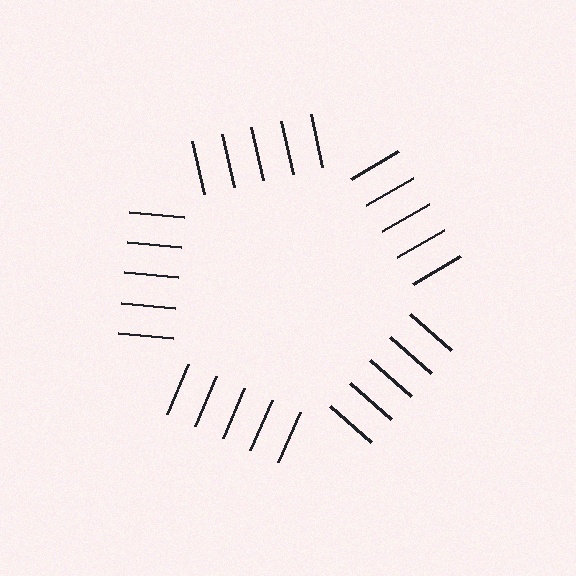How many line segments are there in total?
25 — 5 along each of the 5 edges.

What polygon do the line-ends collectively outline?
An illusory pentagon — the line segments terminate on its edges but no continuous stroke is drawn.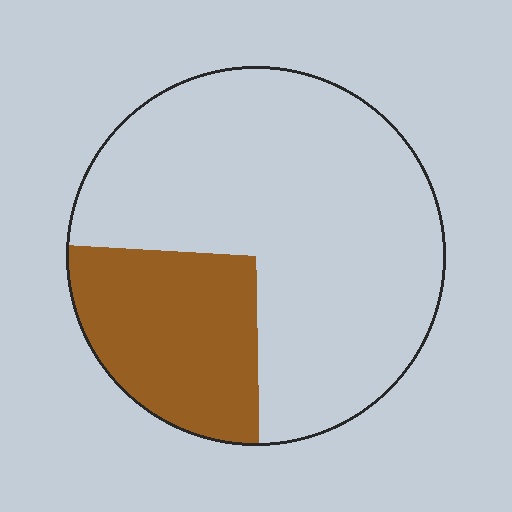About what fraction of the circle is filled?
About one quarter (1/4).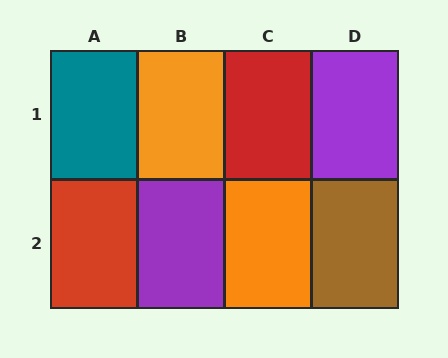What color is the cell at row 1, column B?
Orange.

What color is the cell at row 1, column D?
Purple.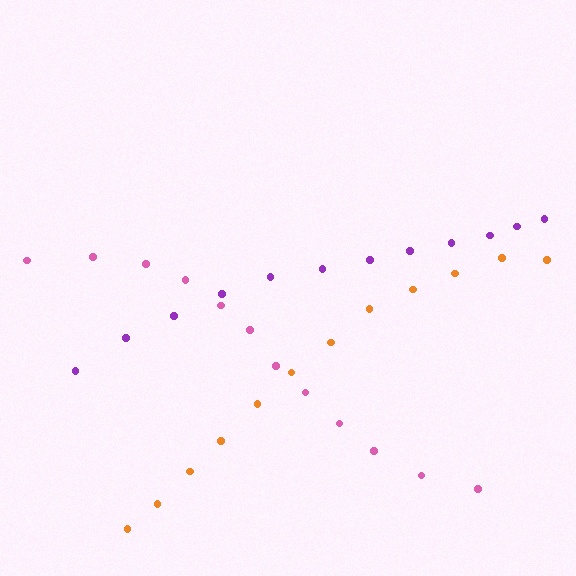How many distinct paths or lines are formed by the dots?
There are 3 distinct paths.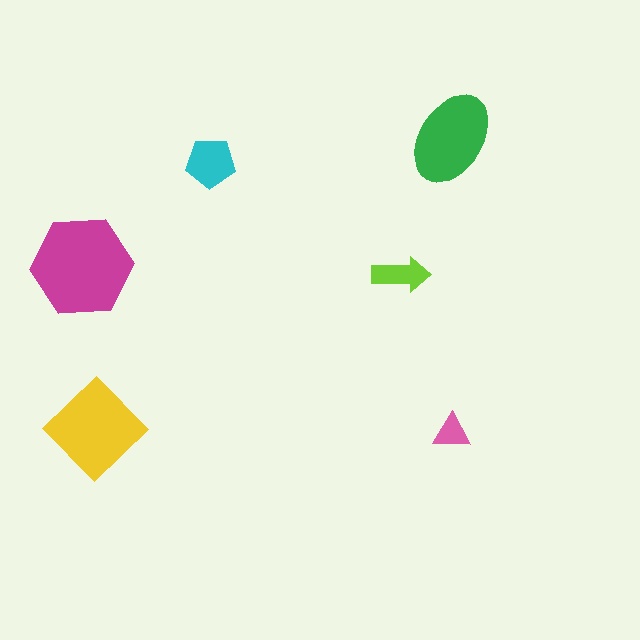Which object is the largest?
The magenta hexagon.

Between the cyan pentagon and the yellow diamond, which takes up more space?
The yellow diamond.